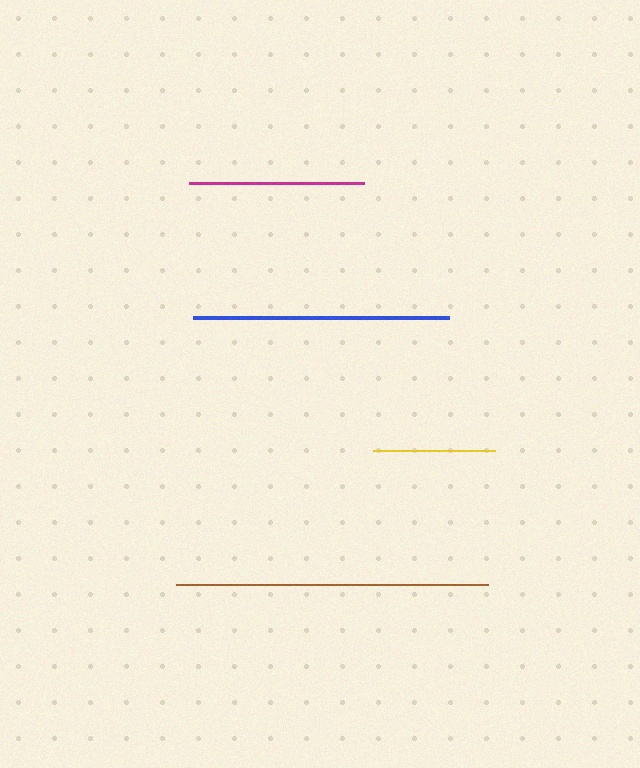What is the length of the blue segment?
The blue segment is approximately 256 pixels long.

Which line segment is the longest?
The brown line is the longest at approximately 312 pixels.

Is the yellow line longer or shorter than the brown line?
The brown line is longer than the yellow line.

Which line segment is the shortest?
The yellow line is the shortest at approximately 122 pixels.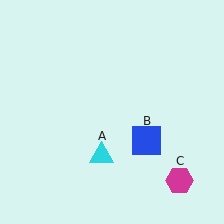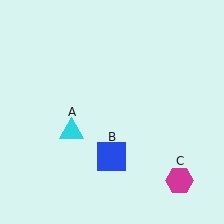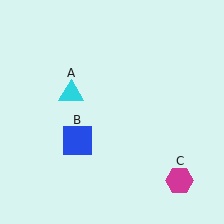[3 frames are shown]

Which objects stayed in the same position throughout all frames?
Magenta hexagon (object C) remained stationary.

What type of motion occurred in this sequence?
The cyan triangle (object A), blue square (object B) rotated clockwise around the center of the scene.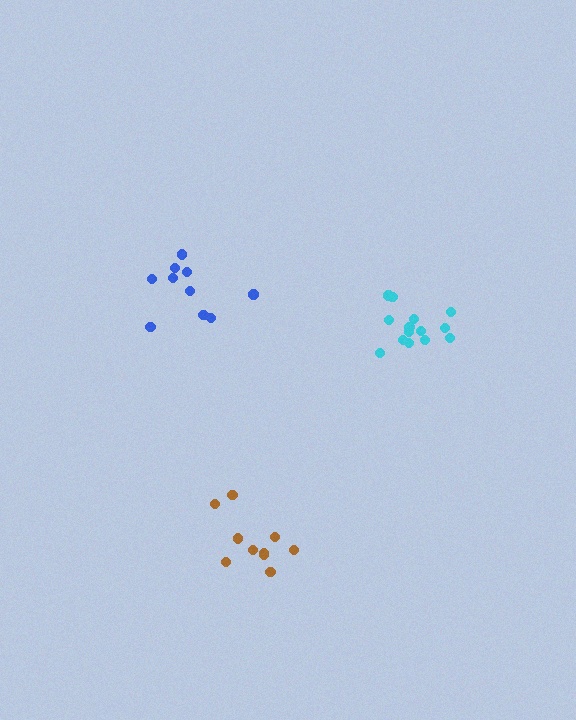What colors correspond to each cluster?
The clusters are colored: cyan, blue, brown.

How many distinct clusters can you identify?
There are 3 distinct clusters.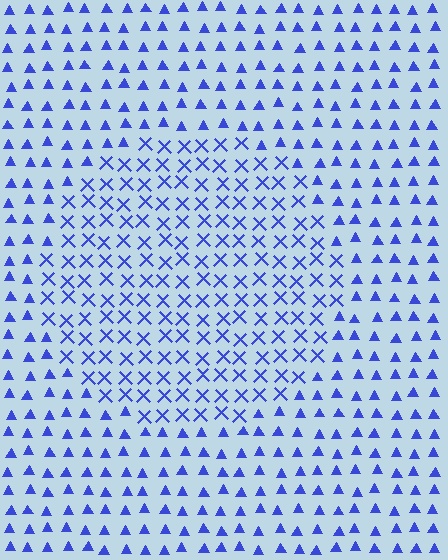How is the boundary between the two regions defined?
The boundary is defined by a change in element shape: X marks inside vs. triangles outside. All elements share the same color and spacing.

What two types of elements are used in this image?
The image uses X marks inside the circle region and triangles outside it.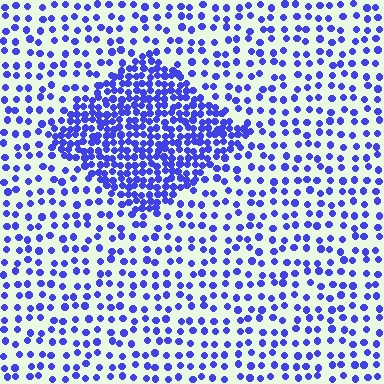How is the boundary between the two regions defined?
The boundary is defined by a change in element density (approximately 2.5x ratio). All elements are the same color, size, and shape.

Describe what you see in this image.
The image contains small blue elements arranged at two different densities. A diamond-shaped region is visible where the elements are more densely packed than the surrounding area.